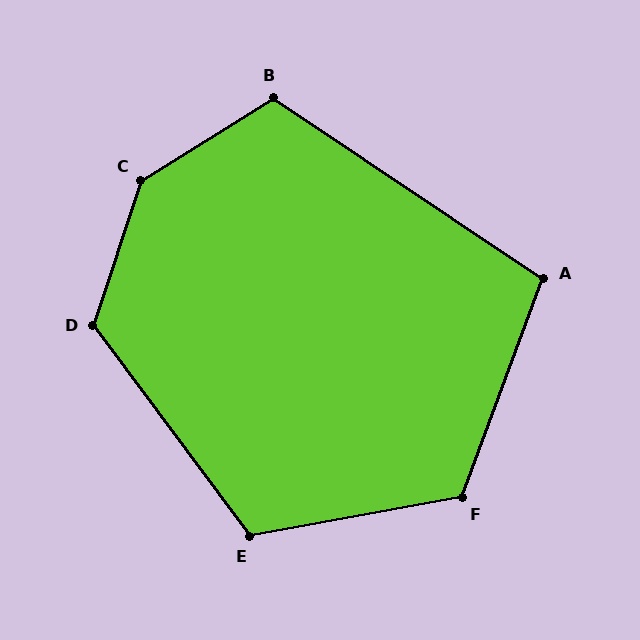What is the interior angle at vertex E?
Approximately 116 degrees (obtuse).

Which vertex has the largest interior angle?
C, at approximately 140 degrees.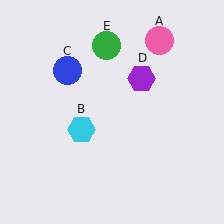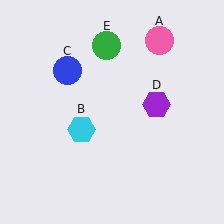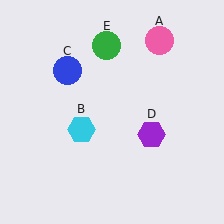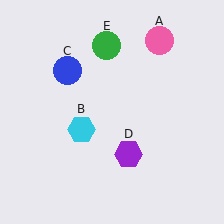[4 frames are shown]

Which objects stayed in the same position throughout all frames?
Pink circle (object A) and cyan hexagon (object B) and blue circle (object C) and green circle (object E) remained stationary.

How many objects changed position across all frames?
1 object changed position: purple hexagon (object D).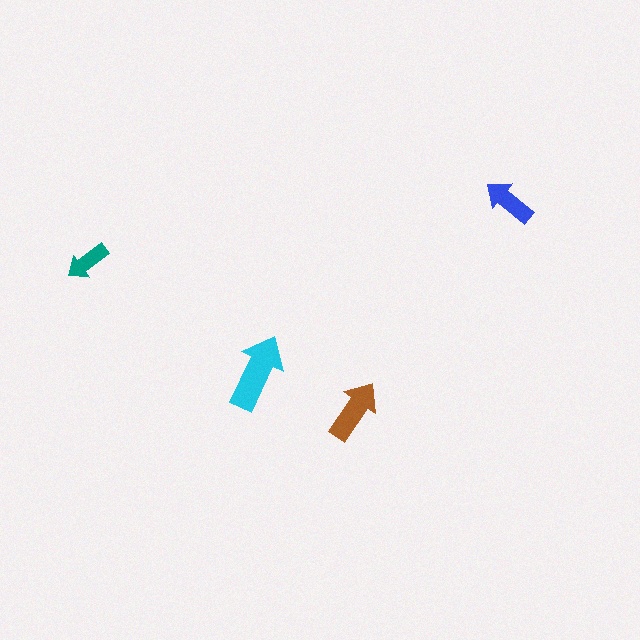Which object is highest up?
The blue arrow is topmost.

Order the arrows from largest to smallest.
the cyan one, the brown one, the blue one, the teal one.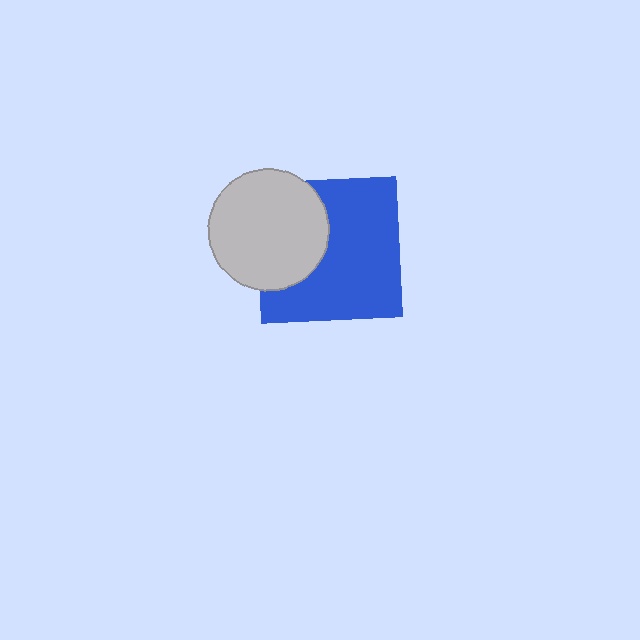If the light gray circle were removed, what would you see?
You would see the complete blue square.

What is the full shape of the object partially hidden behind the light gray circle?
The partially hidden object is a blue square.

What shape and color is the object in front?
The object in front is a light gray circle.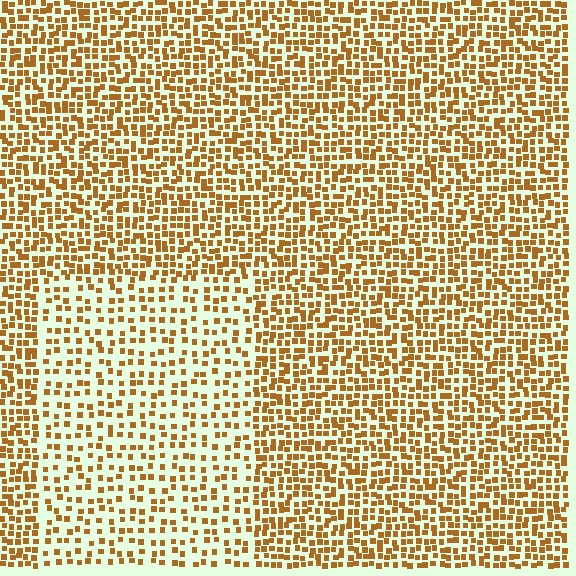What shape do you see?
I see a rectangle.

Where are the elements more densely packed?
The elements are more densely packed outside the rectangle boundary.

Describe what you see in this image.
The image contains small brown elements arranged at two different densities. A rectangle-shaped region is visible where the elements are less densely packed than the surrounding area.